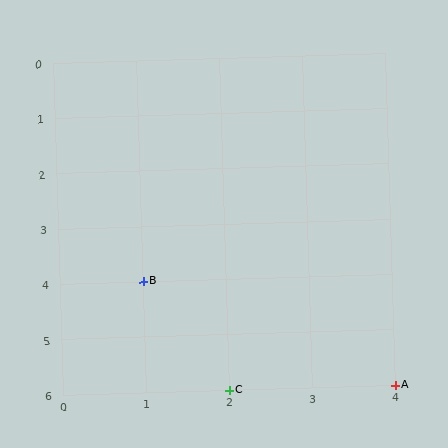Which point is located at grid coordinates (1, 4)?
Point B is at (1, 4).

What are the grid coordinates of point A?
Point A is at grid coordinates (4, 6).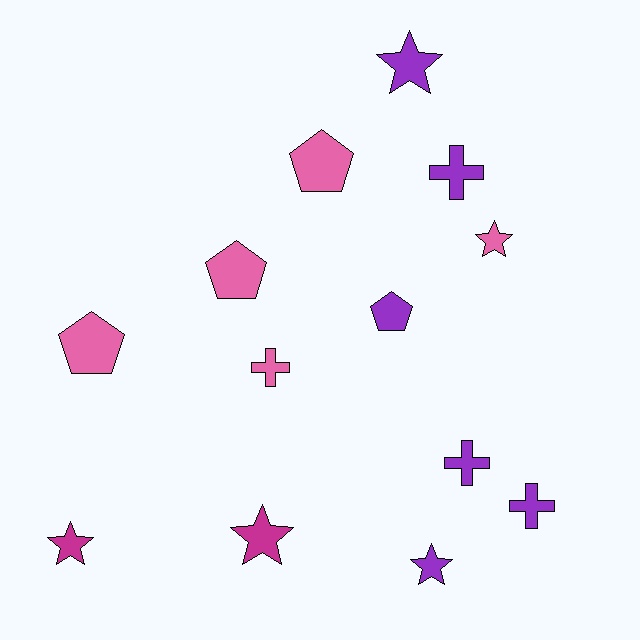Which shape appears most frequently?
Star, with 5 objects.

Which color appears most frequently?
Purple, with 6 objects.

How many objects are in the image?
There are 13 objects.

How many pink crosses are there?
There is 1 pink cross.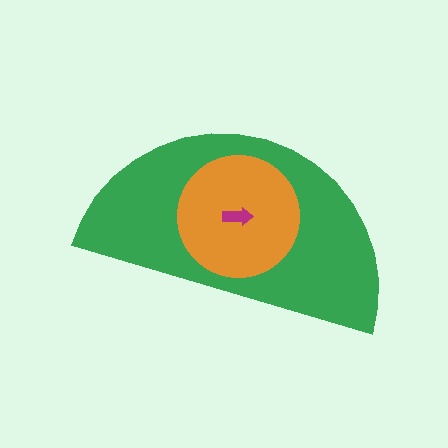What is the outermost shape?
The green semicircle.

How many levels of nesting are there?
3.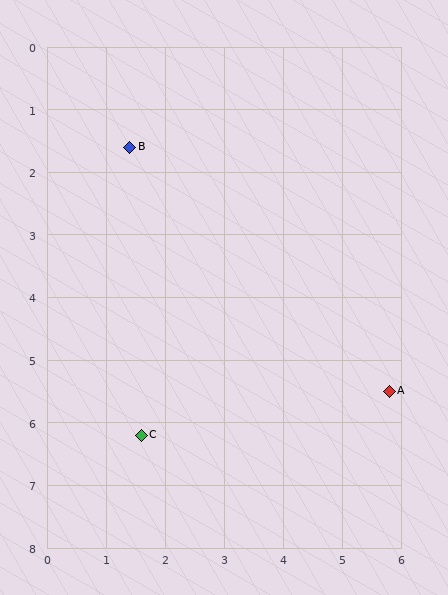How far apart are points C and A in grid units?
Points C and A are about 4.3 grid units apart.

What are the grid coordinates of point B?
Point B is at approximately (1.4, 1.6).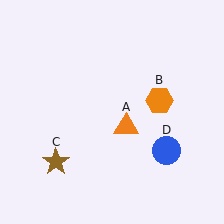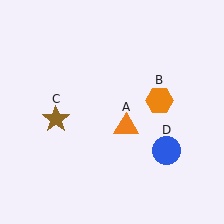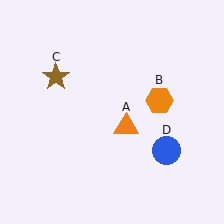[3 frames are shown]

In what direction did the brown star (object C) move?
The brown star (object C) moved up.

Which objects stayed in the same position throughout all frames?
Orange triangle (object A) and orange hexagon (object B) and blue circle (object D) remained stationary.